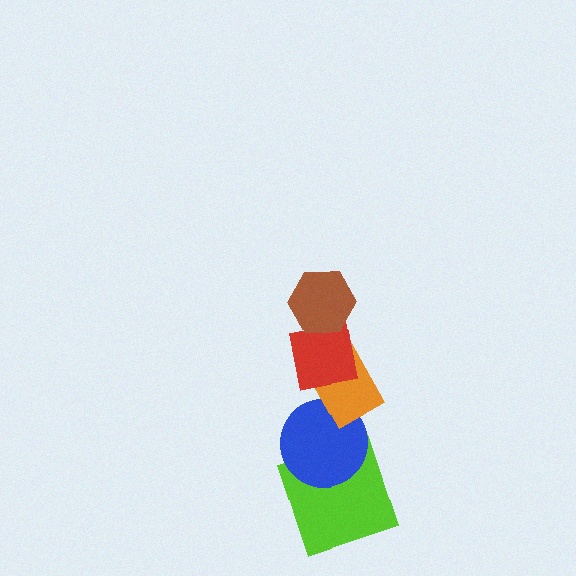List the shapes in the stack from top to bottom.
From top to bottom: the brown hexagon, the red square, the orange rectangle, the blue circle, the lime square.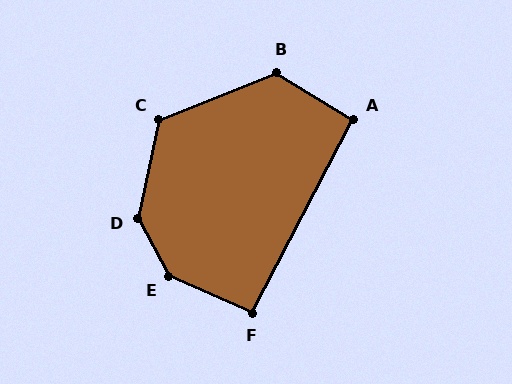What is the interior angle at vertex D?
Approximately 140 degrees (obtuse).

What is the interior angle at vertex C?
Approximately 124 degrees (obtuse).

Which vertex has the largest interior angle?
E, at approximately 142 degrees.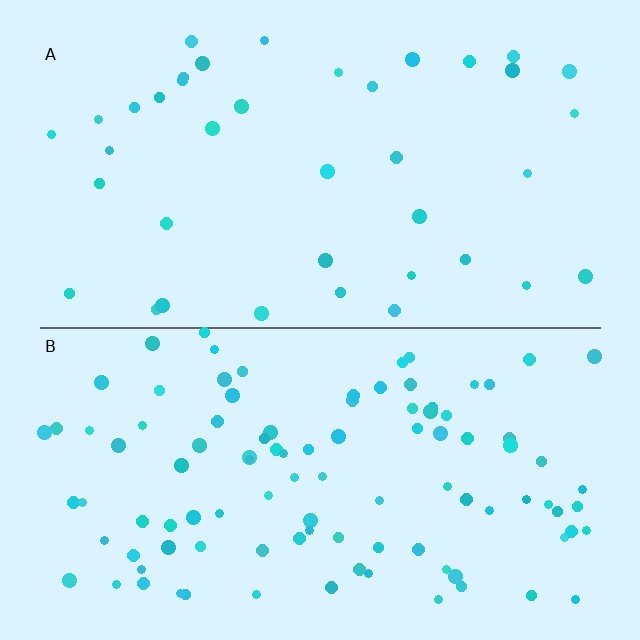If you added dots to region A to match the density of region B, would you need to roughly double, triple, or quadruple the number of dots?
Approximately triple.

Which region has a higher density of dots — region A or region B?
B (the bottom).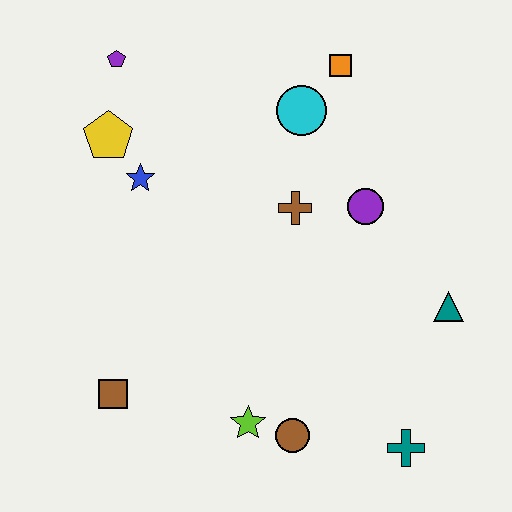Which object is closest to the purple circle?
The brown cross is closest to the purple circle.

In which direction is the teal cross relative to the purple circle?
The teal cross is below the purple circle.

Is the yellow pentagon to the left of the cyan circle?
Yes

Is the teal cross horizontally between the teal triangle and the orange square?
Yes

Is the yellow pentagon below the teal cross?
No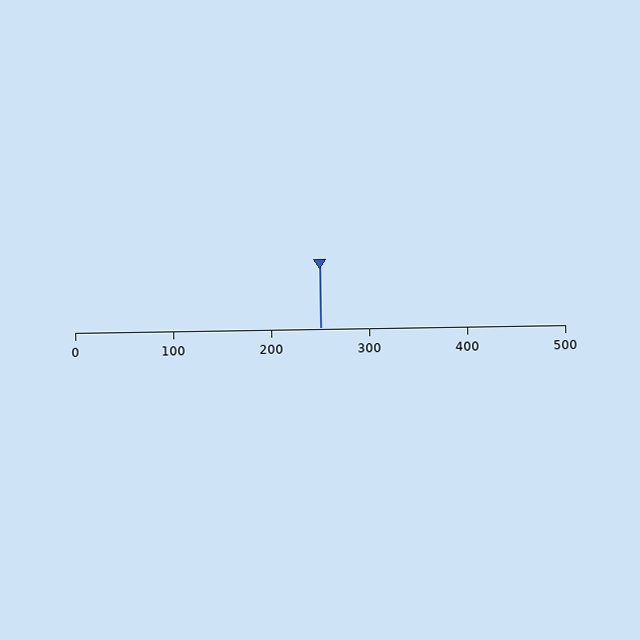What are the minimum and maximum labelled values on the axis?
The axis runs from 0 to 500.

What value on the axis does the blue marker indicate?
The marker indicates approximately 250.